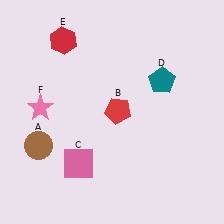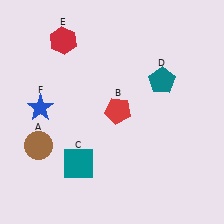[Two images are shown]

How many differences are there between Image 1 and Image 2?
There are 2 differences between the two images.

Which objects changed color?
C changed from pink to teal. F changed from pink to blue.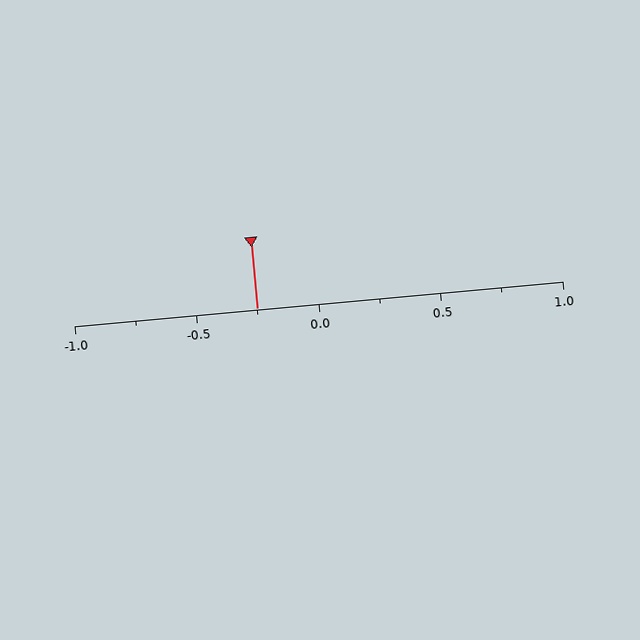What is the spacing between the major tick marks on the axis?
The major ticks are spaced 0.5 apart.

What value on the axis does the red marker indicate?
The marker indicates approximately -0.25.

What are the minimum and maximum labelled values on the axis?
The axis runs from -1.0 to 1.0.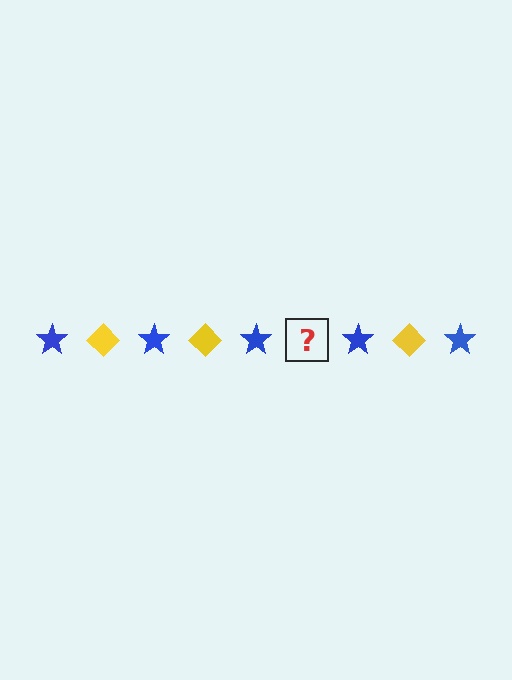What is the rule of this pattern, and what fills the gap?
The rule is that the pattern alternates between blue star and yellow diamond. The gap should be filled with a yellow diamond.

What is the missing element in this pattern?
The missing element is a yellow diamond.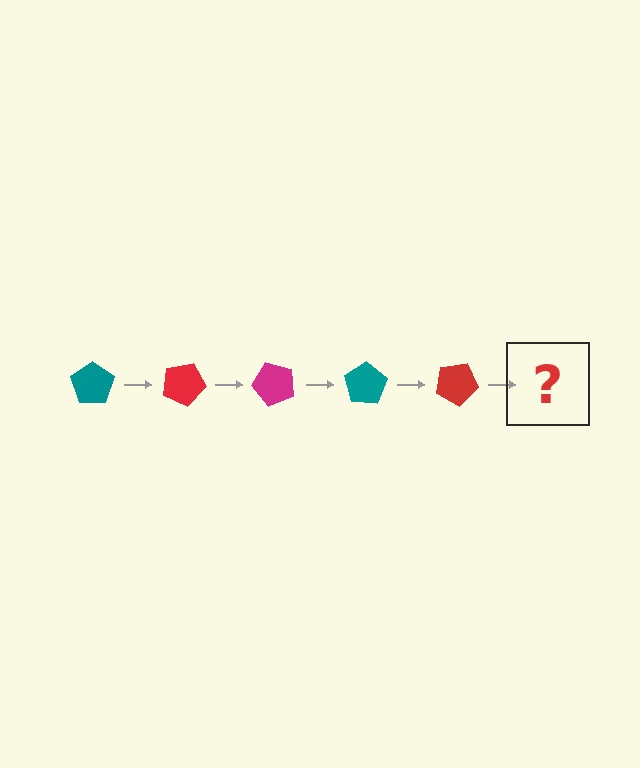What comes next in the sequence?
The next element should be a magenta pentagon, rotated 125 degrees from the start.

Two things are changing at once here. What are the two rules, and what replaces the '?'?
The two rules are that it rotates 25 degrees each step and the color cycles through teal, red, and magenta. The '?' should be a magenta pentagon, rotated 125 degrees from the start.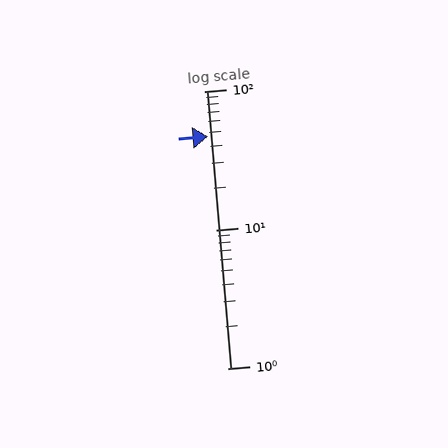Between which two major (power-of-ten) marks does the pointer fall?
The pointer is between 10 and 100.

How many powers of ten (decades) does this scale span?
The scale spans 2 decades, from 1 to 100.